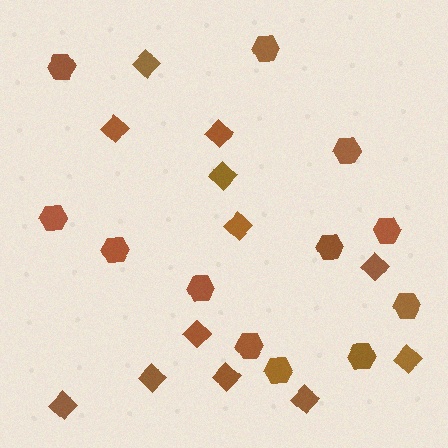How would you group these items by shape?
There are 2 groups: one group of diamonds (12) and one group of hexagons (12).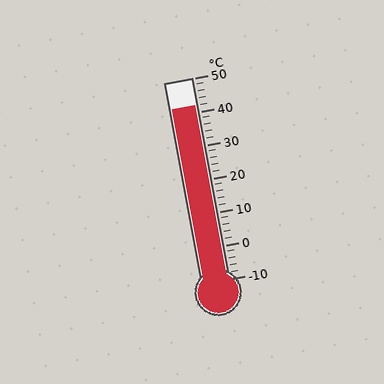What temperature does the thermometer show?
The thermometer shows approximately 42°C.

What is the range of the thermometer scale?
The thermometer scale ranges from -10°C to 50°C.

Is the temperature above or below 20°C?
The temperature is above 20°C.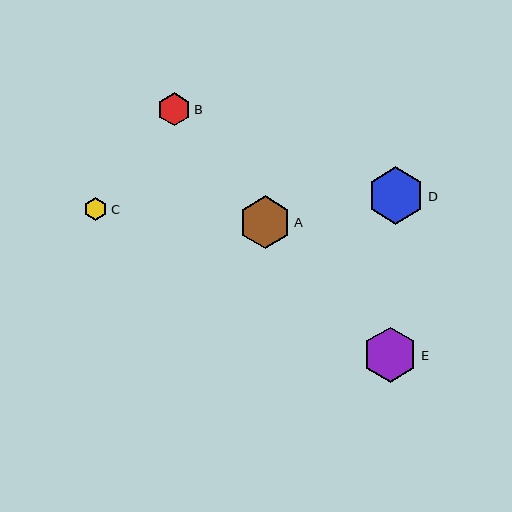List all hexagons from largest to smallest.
From largest to smallest: D, E, A, B, C.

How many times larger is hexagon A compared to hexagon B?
Hexagon A is approximately 1.6 times the size of hexagon B.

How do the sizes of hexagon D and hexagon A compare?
Hexagon D and hexagon A are approximately the same size.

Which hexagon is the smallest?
Hexagon C is the smallest with a size of approximately 23 pixels.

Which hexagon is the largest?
Hexagon D is the largest with a size of approximately 57 pixels.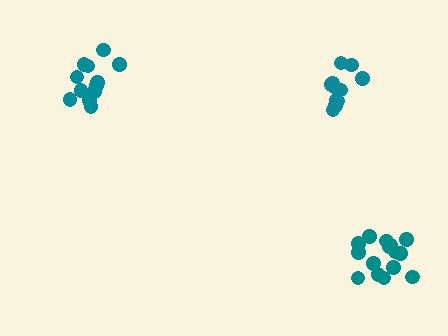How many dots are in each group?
Group 1: 12 dots, Group 2: 15 dots, Group 3: 11 dots (38 total).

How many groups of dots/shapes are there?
There are 3 groups.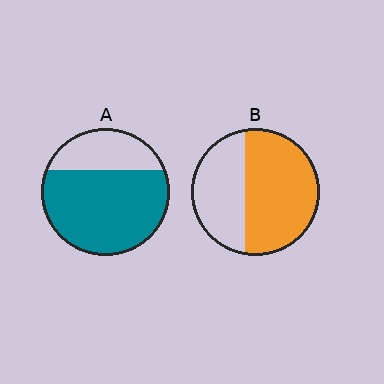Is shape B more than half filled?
Yes.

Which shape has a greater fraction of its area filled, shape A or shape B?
Shape A.